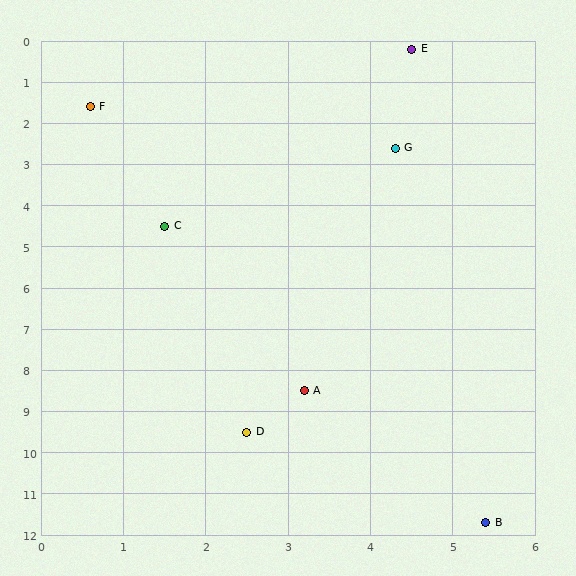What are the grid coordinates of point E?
Point E is at approximately (4.5, 0.2).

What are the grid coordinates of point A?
Point A is at approximately (3.2, 8.5).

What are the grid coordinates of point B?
Point B is at approximately (5.4, 11.7).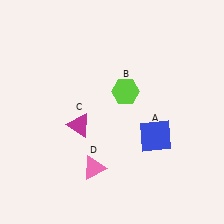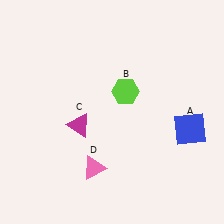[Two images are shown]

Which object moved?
The blue square (A) moved right.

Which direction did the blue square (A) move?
The blue square (A) moved right.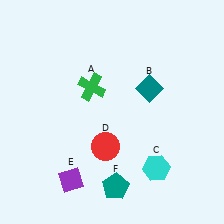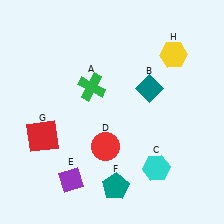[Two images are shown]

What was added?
A red square (G), a yellow hexagon (H) were added in Image 2.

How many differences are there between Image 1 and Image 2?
There are 2 differences between the two images.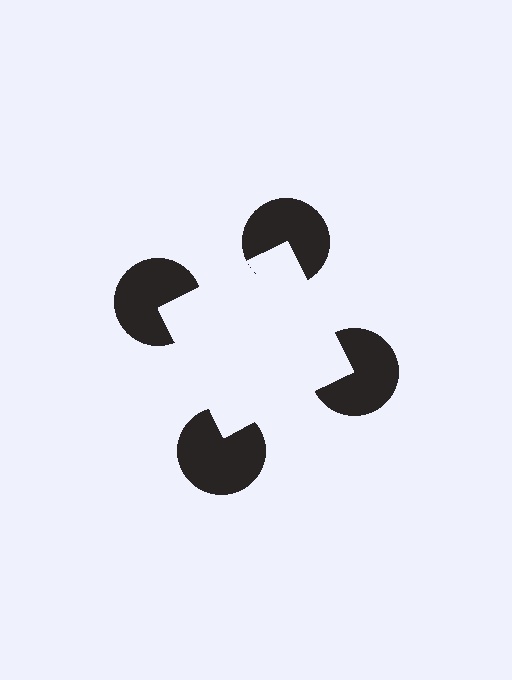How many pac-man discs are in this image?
There are 4 — one at each vertex of the illusory square.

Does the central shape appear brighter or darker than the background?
It typically appears slightly brighter than the background, even though no actual brightness change is drawn.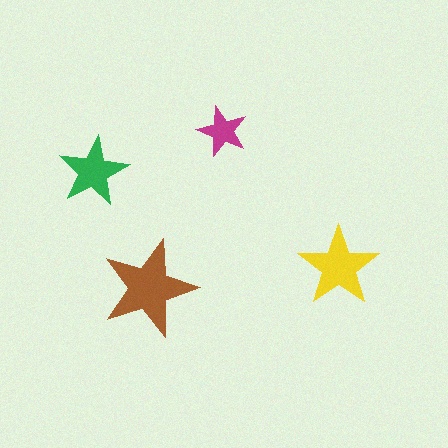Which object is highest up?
The magenta star is topmost.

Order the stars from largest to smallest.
the brown one, the yellow one, the green one, the magenta one.